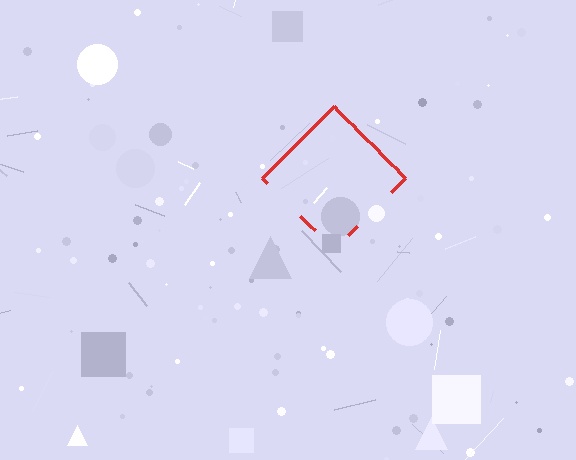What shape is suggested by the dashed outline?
The dashed outline suggests a diamond.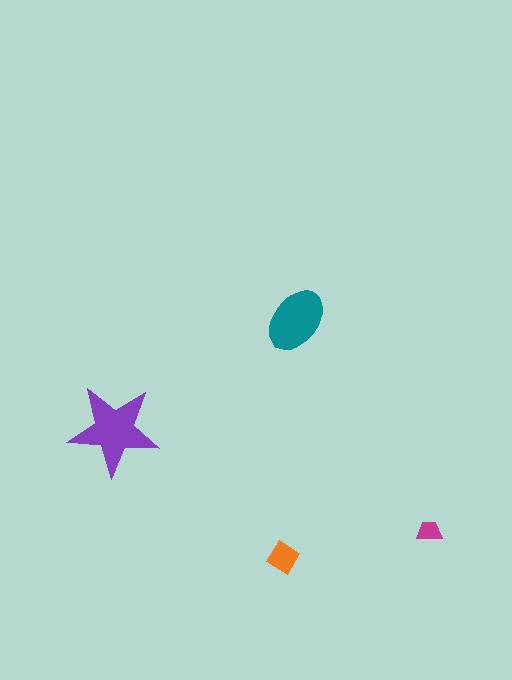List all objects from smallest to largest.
The magenta trapezoid, the orange diamond, the teal ellipse, the purple star.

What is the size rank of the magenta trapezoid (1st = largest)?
4th.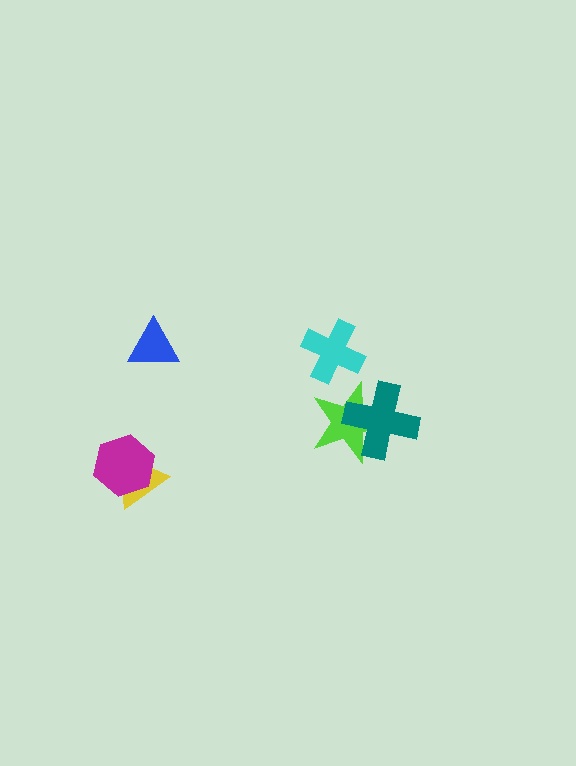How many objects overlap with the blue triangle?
0 objects overlap with the blue triangle.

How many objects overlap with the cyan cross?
0 objects overlap with the cyan cross.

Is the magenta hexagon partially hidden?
No, no other shape covers it.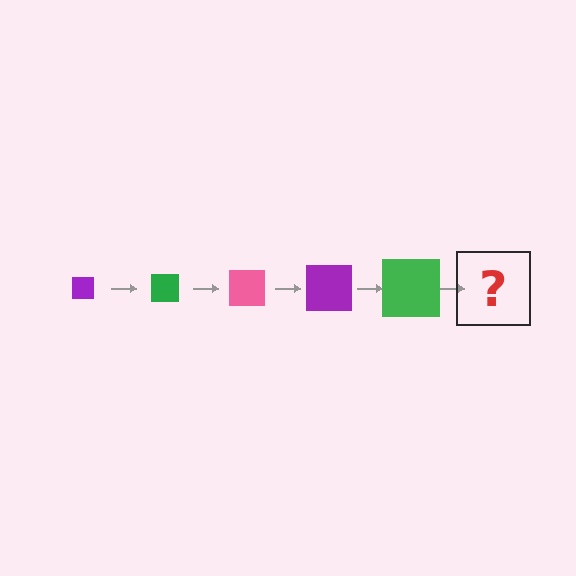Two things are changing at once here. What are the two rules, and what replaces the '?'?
The two rules are that the square grows larger each step and the color cycles through purple, green, and pink. The '?' should be a pink square, larger than the previous one.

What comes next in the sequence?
The next element should be a pink square, larger than the previous one.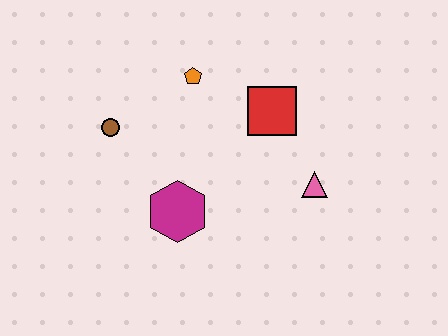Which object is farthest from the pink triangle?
The brown circle is farthest from the pink triangle.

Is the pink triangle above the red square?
No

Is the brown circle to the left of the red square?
Yes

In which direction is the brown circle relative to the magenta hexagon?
The brown circle is above the magenta hexagon.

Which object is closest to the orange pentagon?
The red square is closest to the orange pentagon.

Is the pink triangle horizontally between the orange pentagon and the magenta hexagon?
No